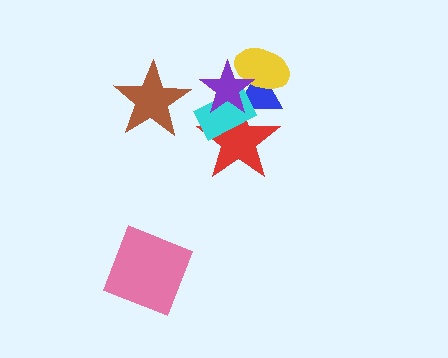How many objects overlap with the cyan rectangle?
3 objects overlap with the cyan rectangle.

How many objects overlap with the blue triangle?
4 objects overlap with the blue triangle.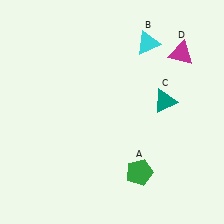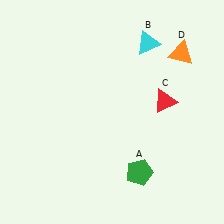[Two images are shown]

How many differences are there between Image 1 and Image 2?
There are 2 differences between the two images.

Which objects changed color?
C changed from teal to red. D changed from magenta to orange.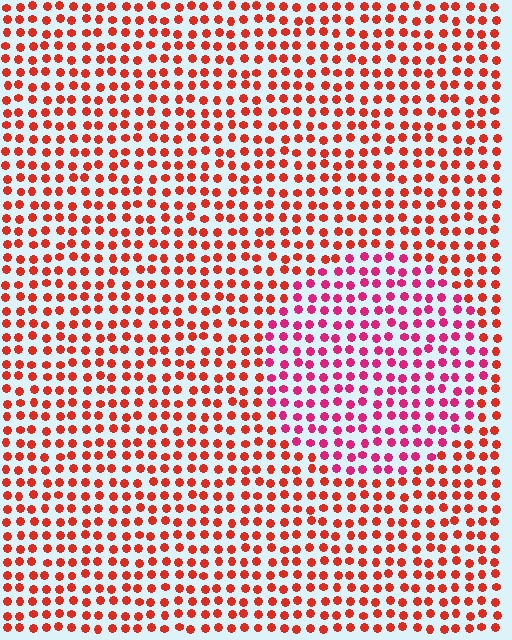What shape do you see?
I see a circle.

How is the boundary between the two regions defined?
The boundary is defined purely by a slight shift in hue (about 33 degrees). Spacing, size, and orientation are identical on both sides.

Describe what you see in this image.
The image is filled with small red elements in a uniform arrangement. A circle-shaped region is visible where the elements are tinted to a slightly different hue, forming a subtle color boundary.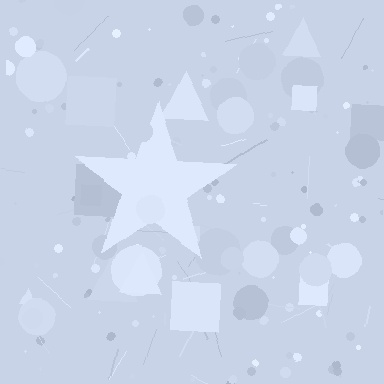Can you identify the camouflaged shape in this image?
The camouflaged shape is a star.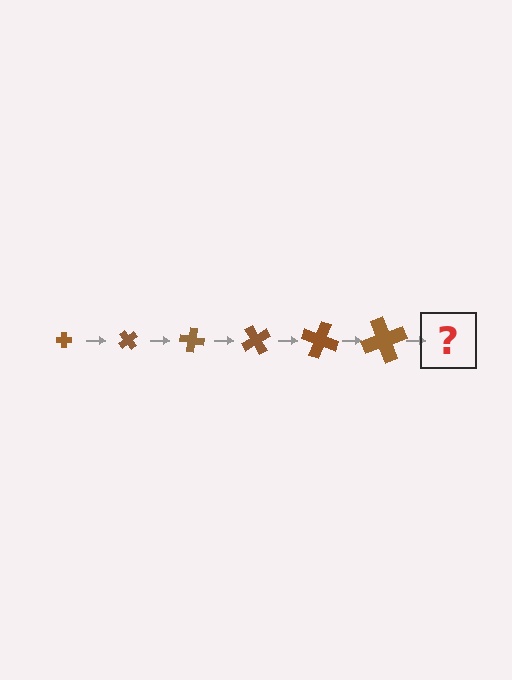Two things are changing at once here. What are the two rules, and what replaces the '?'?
The two rules are that the cross grows larger each step and it rotates 50 degrees each step. The '?' should be a cross, larger than the previous one and rotated 300 degrees from the start.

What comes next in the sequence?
The next element should be a cross, larger than the previous one and rotated 300 degrees from the start.